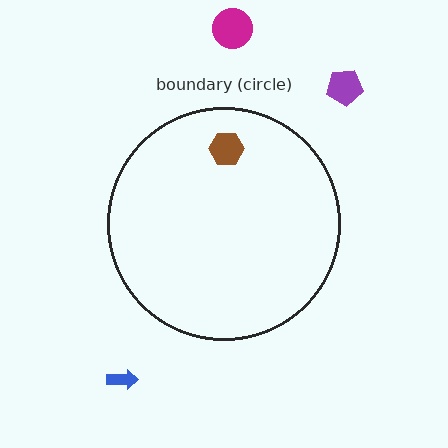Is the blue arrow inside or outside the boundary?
Outside.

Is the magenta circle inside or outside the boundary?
Outside.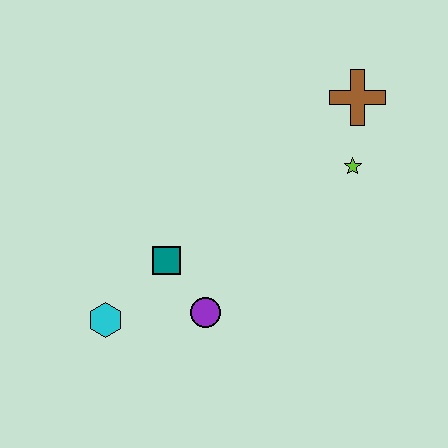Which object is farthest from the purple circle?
The brown cross is farthest from the purple circle.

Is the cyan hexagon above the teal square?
No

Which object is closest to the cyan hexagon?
The teal square is closest to the cyan hexagon.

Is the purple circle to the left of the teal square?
No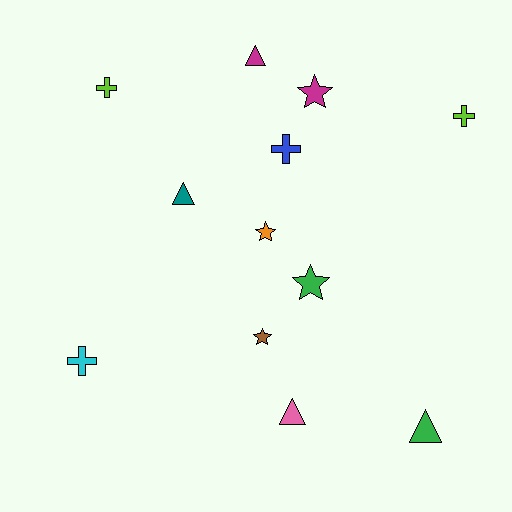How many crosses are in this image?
There are 4 crosses.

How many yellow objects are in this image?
There are no yellow objects.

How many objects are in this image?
There are 12 objects.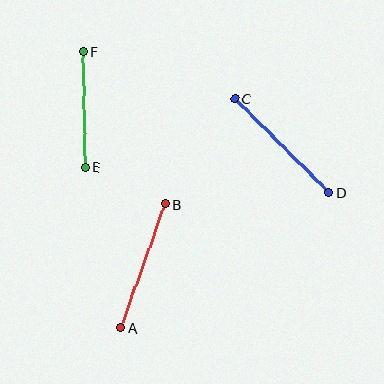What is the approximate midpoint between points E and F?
The midpoint is at approximately (84, 109) pixels.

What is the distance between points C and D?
The distance is approximately 133 pixels.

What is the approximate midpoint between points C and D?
The midpoint is at approximately (282, 146) pixels.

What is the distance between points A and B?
The distance is approximately 131 pixels.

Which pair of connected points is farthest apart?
Points C and D are farthest apart.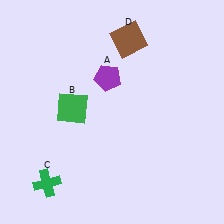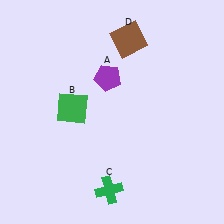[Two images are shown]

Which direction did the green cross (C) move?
The green cross (C) moved right.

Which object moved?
The green cross (C) moved right.